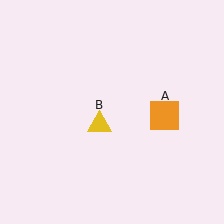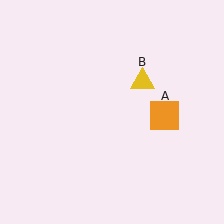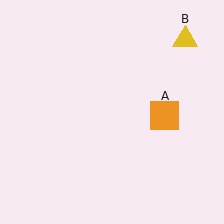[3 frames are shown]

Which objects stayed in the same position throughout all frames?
Orange square (object A) remained stationary.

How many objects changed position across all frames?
1 object changed position: yellow triangle (object B).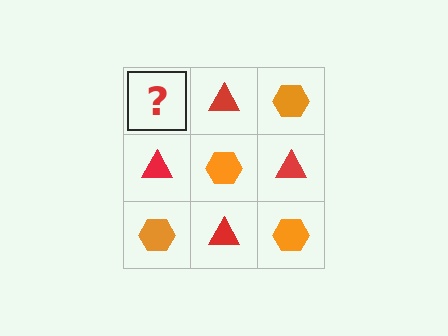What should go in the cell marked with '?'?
The missing cell should contain an orange hexagon.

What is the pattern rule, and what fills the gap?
The rule is that it alternates orange hexagon and red triangle in a checkerboard pattern. The gap should be filled with an orange hexagon.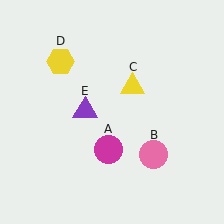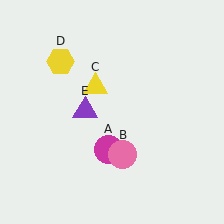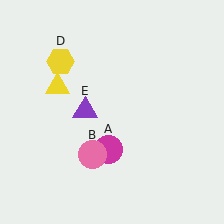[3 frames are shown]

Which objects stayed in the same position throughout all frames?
Magenta circle (object A) and yellow hexagon (object D) and purple triangle (object E) remained stationary.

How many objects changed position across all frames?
2 objects changed position: pink circle (object B), yellow triangle (object C).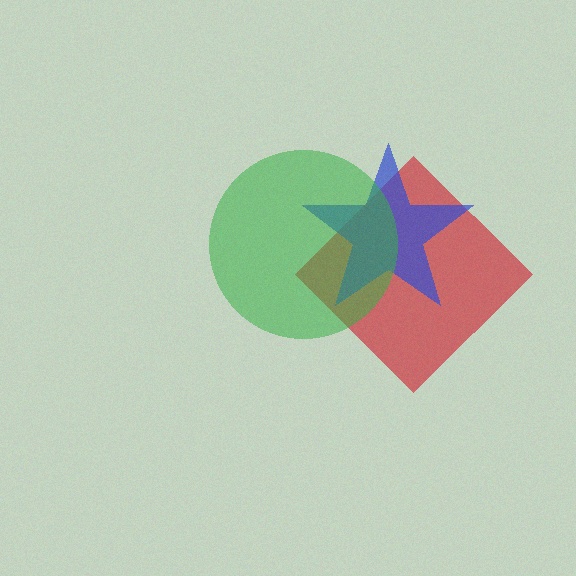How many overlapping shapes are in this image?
There are 3 overlapping shapes in the image.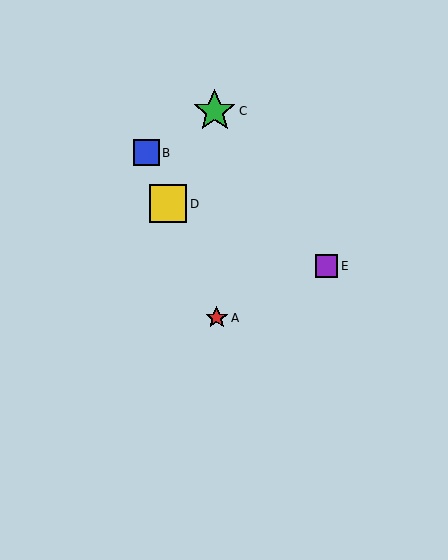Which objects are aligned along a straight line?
Objects A, B, D are aligned along a straight line.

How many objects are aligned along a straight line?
3 objects (A, B, D) are aligned along a straight line.